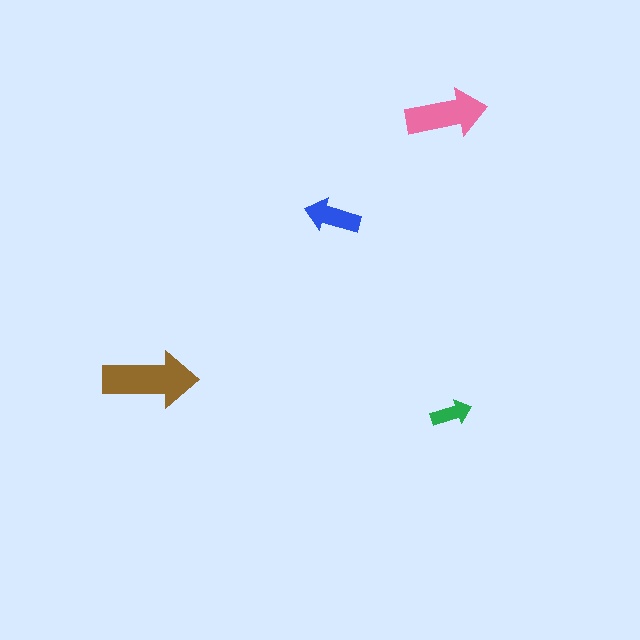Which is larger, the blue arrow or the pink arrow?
The pink one.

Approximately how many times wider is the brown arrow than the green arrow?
About 2.5 times wider.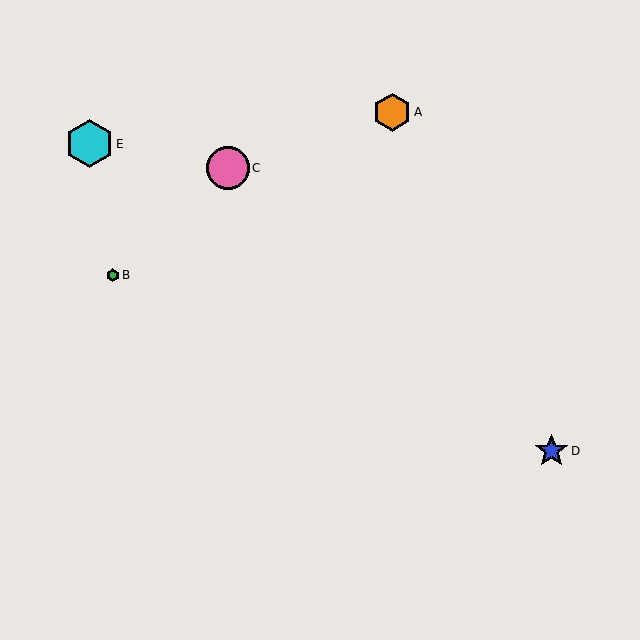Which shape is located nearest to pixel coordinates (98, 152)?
The cyan hexagon (labeled E) at (89, 144) is nearest to that location.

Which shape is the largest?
The cyan hexagon (labeled E) is the largest.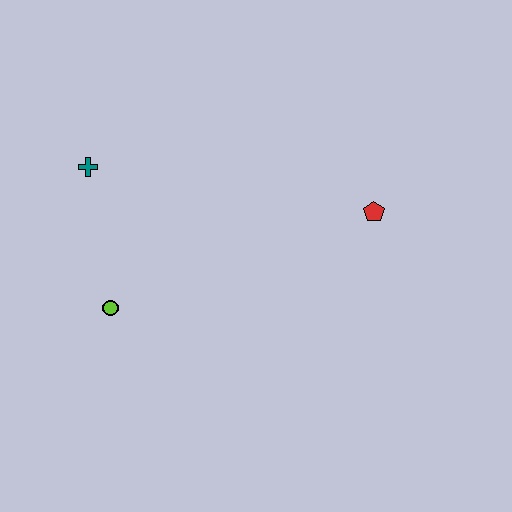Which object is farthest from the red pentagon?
The teal cross is farthest from the red pentagon.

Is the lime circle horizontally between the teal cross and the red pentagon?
Yes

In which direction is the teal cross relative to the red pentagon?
The teal cross is to the left of the red pentagon.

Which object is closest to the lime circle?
The teal cross is closest to the lime circle.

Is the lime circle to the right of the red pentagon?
No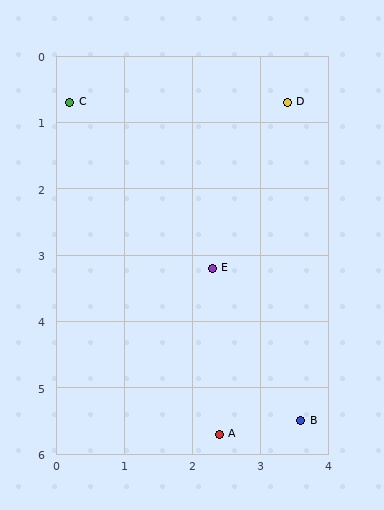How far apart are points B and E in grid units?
Points B and E are about 2.6 grid units apart.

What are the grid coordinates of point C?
Point C is at approximately (0.2, 0.7).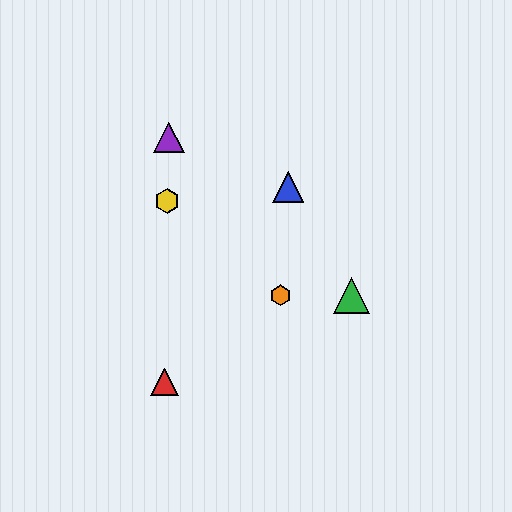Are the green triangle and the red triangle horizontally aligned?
No, the green triangle is at y≈295 and the red triangle is at y≈382.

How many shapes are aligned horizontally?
2 shapes (the green triangle, the orange hexagon) are aligned horizontally.